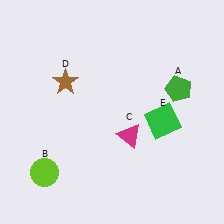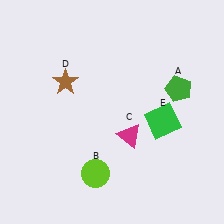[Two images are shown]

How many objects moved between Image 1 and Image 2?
1 object moved between the two images.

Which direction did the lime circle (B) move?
The lime circle (B) moved right.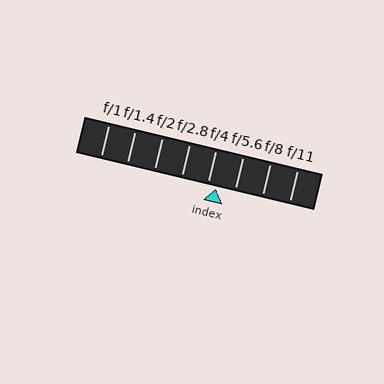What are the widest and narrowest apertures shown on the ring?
The widest aperture shown is f/1 and the narrowest is f/11.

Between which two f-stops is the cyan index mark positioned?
The index mark is between f/4 and f/5.6.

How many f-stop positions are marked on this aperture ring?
There are 8 f-stop positions marked.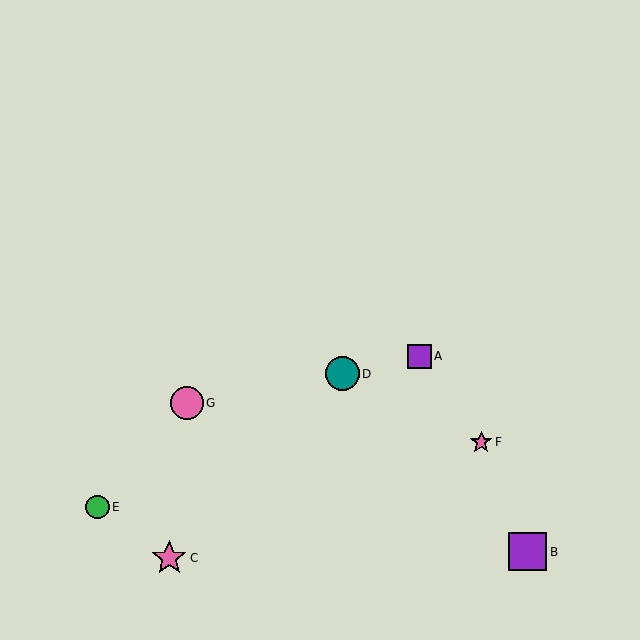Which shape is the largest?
The purple square (labeled B) is the largest.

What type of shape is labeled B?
Shape B is a purple square.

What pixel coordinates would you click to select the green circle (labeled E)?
Click at (97, 507) to select the green circle E.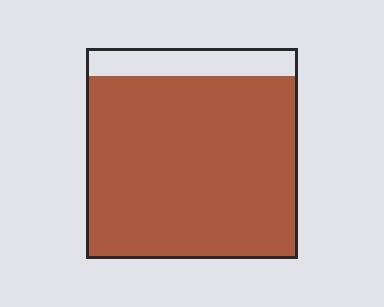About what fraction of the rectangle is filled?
About seven eighths (7/8).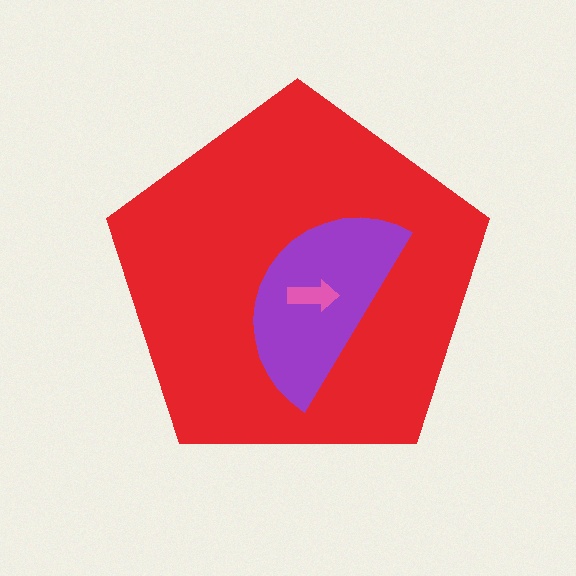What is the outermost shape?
The red pentagon.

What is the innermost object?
The pink arrow.